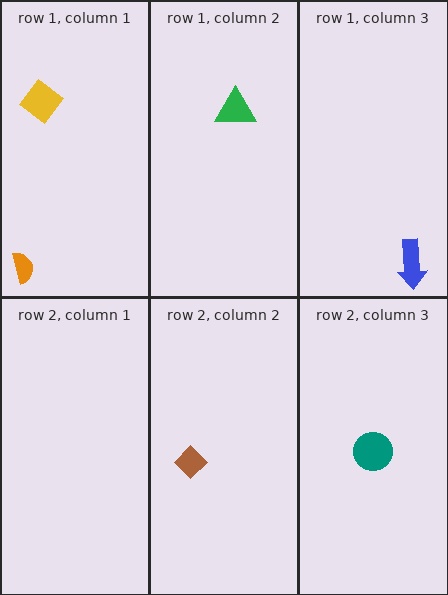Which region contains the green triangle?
The row 1, column 2 region.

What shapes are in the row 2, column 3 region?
The teal circle.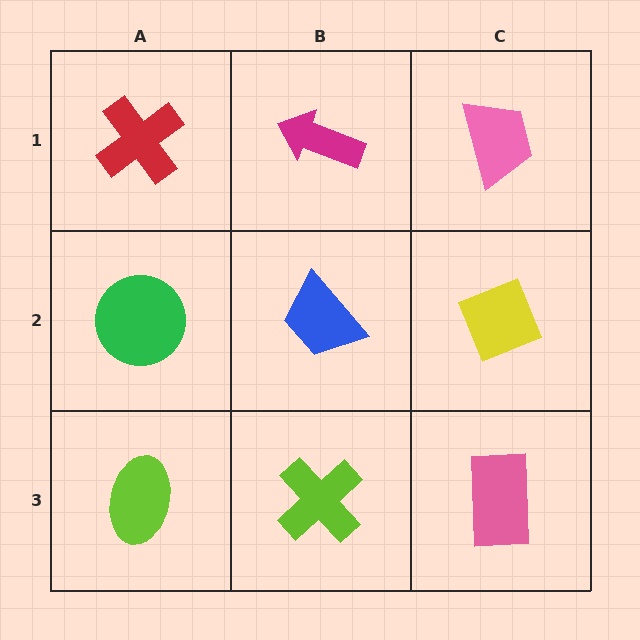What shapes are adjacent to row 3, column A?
A green circle (row 2, column A), a lime cross (row 3, column B).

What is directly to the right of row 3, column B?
A pink rectangle.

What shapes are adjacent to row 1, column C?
A yellow diamond (row 2, column C), a magenta arrow (row 1, column B).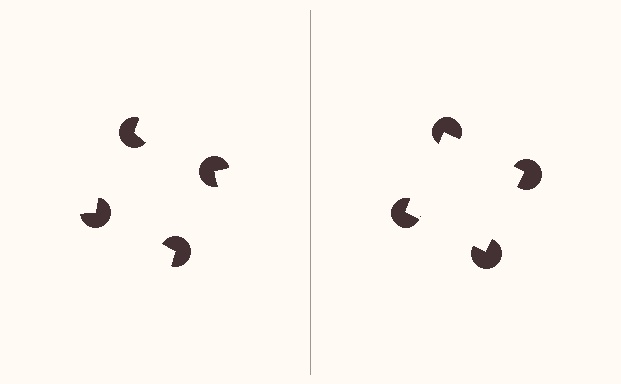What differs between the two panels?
The pac-man discs are positioned identically on both sides; only the wedge orientations differ. On the right they align to a square; on the left they are misaligned.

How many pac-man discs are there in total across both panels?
8 — 4 on each side.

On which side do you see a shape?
An illusory square appears on the right side. On the left side the wedge cuts are rotated, so no coherent shape forms.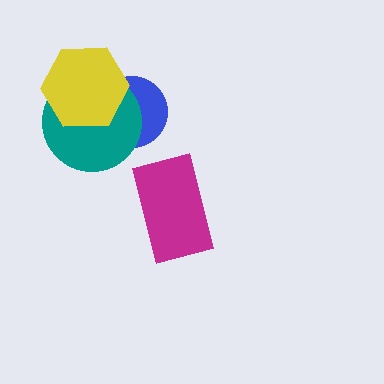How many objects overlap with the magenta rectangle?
0 objects overlap with the magenta rectangle.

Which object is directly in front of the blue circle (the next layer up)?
The teal circle is directly in front of the blue circle.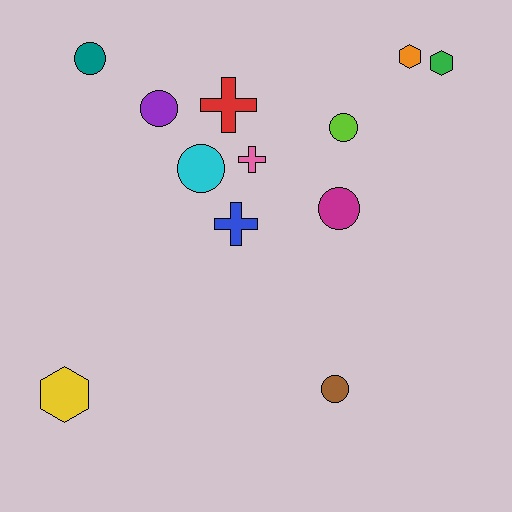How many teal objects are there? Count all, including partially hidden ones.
There is 1 teal object.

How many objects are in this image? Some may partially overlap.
There are 12 objects.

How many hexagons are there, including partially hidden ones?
There are 3 hexagons.